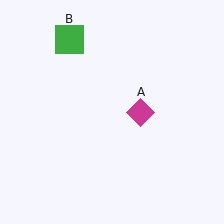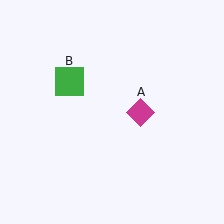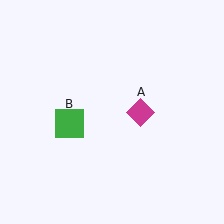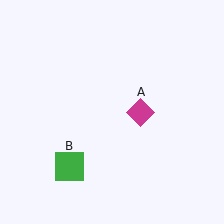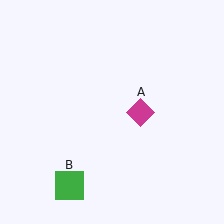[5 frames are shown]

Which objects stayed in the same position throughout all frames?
Magenta diamond (object A) remained stationary.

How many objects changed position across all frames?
1 object changed position: green square (object B).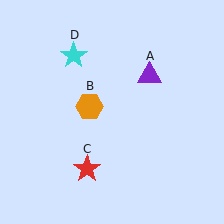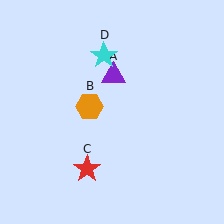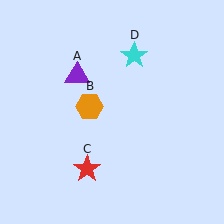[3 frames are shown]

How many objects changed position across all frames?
2 objects changed position: purple triangle (object A), cyan star (object D).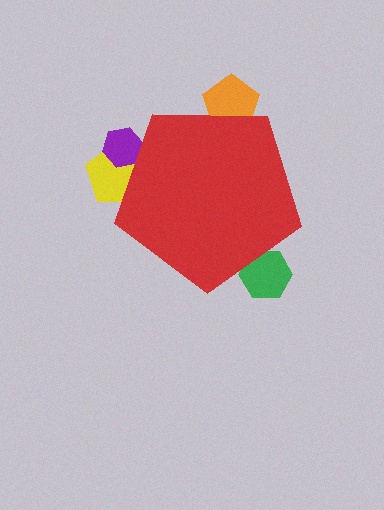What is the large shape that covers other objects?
A red pentagon.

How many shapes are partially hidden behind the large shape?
4 shapes are partially hidden.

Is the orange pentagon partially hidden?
Yes, the orange pentagon is partially hidden behind the red pentagon.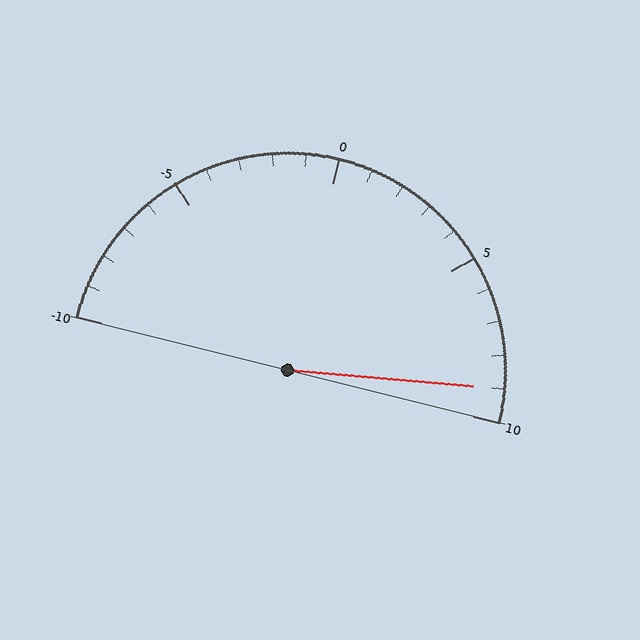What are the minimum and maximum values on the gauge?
The gauge ranges from -10 to 10.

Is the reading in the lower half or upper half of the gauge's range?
The reading is in the upper half of the range (-10 to 10).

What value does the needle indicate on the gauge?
The needle indicates approximately 9.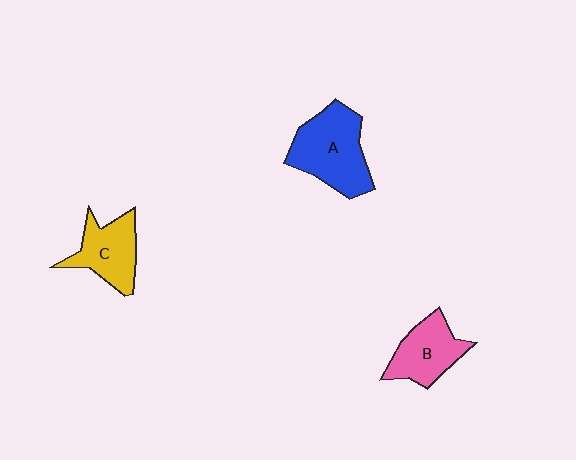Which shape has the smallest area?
Shape B (pink).